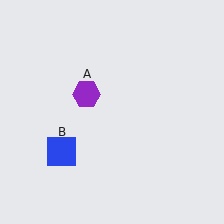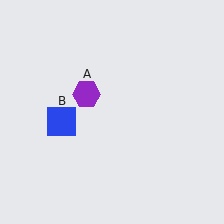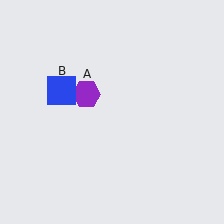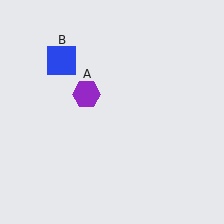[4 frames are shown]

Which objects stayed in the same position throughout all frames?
Purple hexagon (object A) remained stationary.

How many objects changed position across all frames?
1 object changed position: blue square (object B).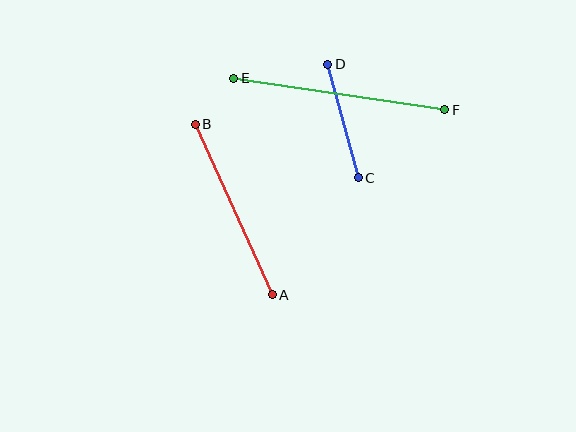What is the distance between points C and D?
The distance is approximately 118 pixels.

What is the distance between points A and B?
The distance is approximately 187 pixels.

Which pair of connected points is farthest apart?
Points E and F are farthest apart.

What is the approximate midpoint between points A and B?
The midpoint is at approximately (234, 210) pixels.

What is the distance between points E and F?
The distance is approximately 213 pixels.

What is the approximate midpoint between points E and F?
The midpoint is at approximately (339, 94) pixels.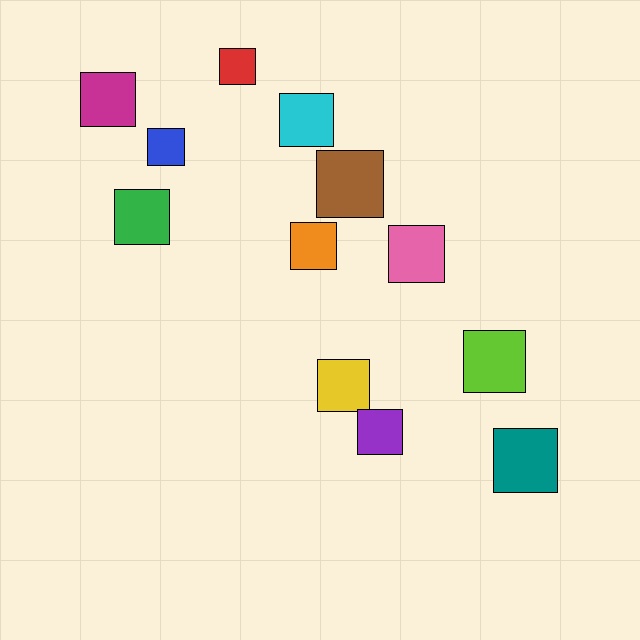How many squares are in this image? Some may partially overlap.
There are 12 squares.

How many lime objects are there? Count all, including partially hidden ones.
There is 1 lime object.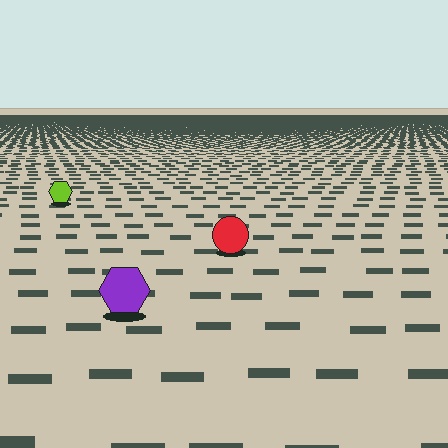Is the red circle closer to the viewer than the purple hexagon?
No. The purple hexagon is closer — you can tell from the texture gradient: the ground texture is coarser near it.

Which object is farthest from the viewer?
The lime hexagon is farthest from the viewer. It appears smaller and the ground texture around it is denser.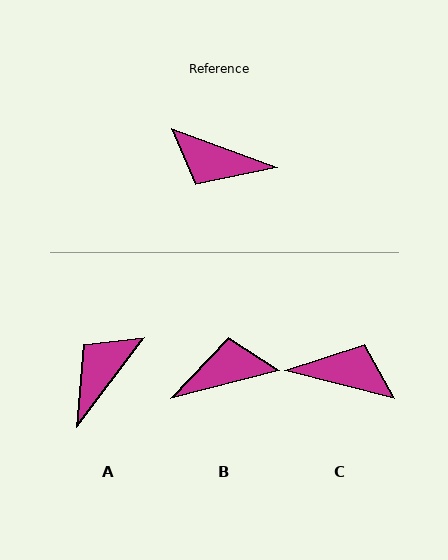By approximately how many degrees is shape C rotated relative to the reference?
Approximately 174 degrees clockwise.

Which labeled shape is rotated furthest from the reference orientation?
C, about 174 degrees away.